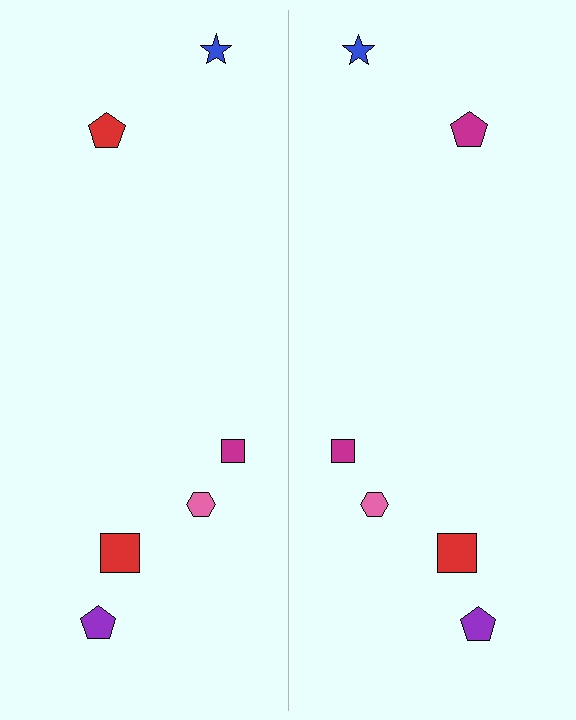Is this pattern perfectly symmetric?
No, the pattern is not perfectly symmetric. The magenta pentagon on the right side breaks the symmetry — its mirror counterpart is red.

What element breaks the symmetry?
The magenta pentagon on the right side breaks the symmetry — its mirror counterpart is red.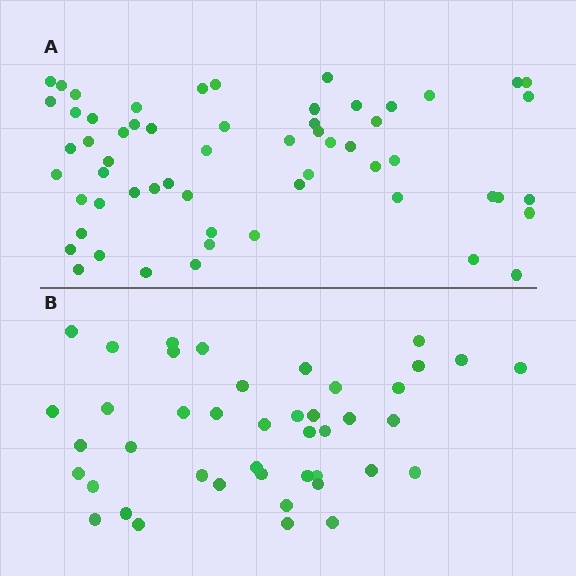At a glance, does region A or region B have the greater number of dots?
Region A (the top region) has more dots.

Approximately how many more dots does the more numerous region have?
Region A has approximately 15 more dots than region B.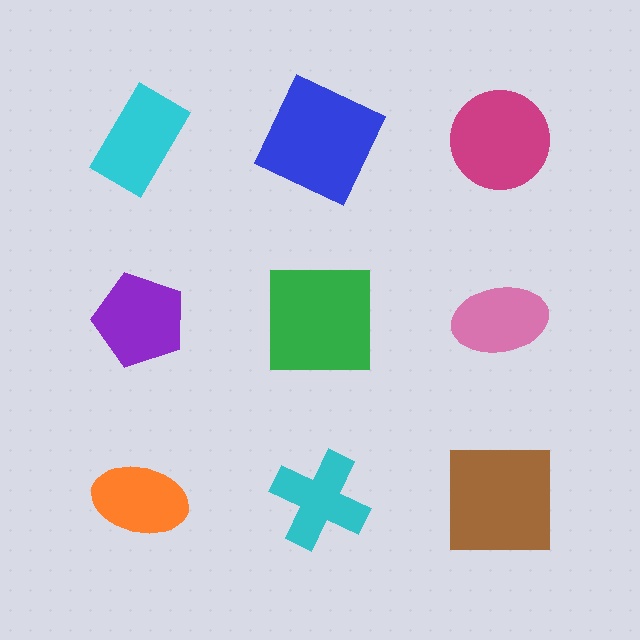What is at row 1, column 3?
A magenta circle.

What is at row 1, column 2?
A blue square.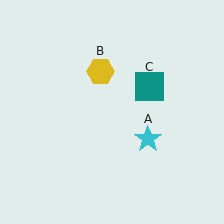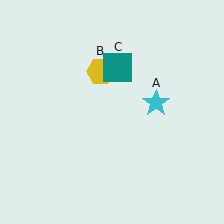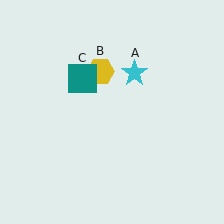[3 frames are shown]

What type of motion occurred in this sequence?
The cyan star (object A), teal square (object C) rotated counterclockwise around the center of the scene.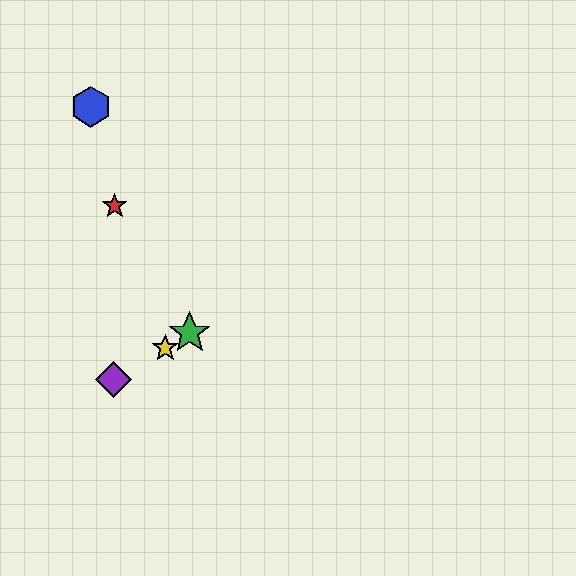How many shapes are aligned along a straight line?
3 shapes (the green star, the yellow star, the purple diamond) are aligned along a straight line.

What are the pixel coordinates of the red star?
The red star is at (115, 206).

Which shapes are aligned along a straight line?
The green star, the yellow star, the purple diamond are aligned along a straight line.